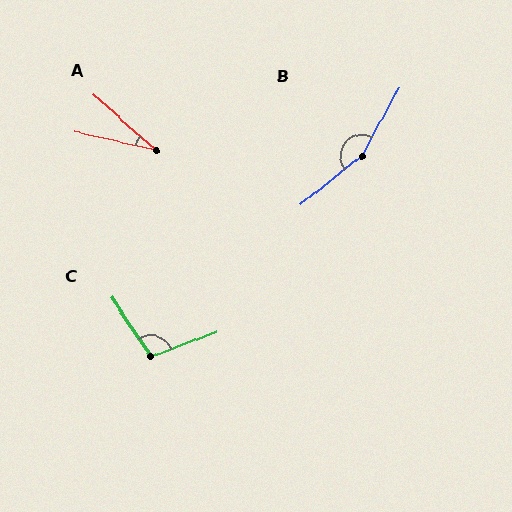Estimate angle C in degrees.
Approximately 103 degrees.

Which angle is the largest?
B, at approximately 157 degrees.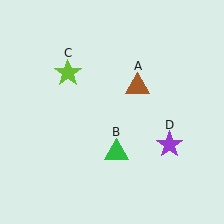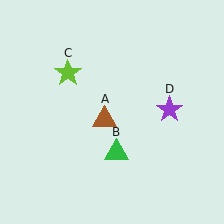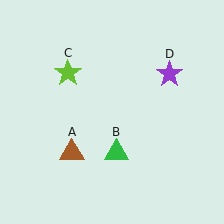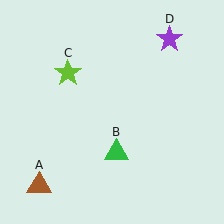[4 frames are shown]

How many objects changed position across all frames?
2 objects changed position: brown triangle (object A), purple star (object D).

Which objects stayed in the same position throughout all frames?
Green triangle (object B) and lime star (object C) remained stationary.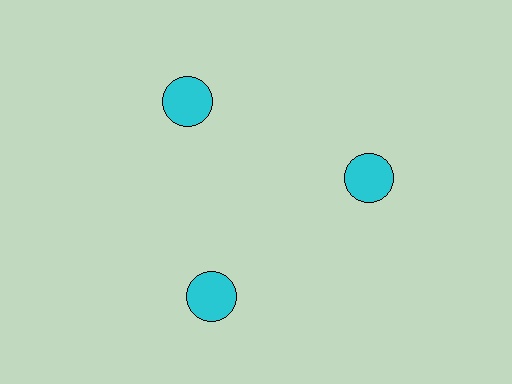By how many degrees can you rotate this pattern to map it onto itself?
The pattern maps onto itself every 120 degrees of rotation.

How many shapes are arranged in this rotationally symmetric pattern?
There are 3 shapes, arranged in 3 groups of 1.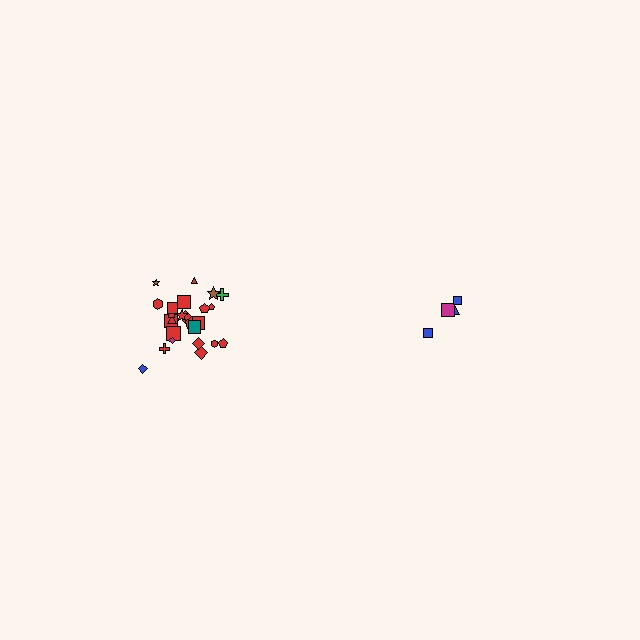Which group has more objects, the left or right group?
The left group.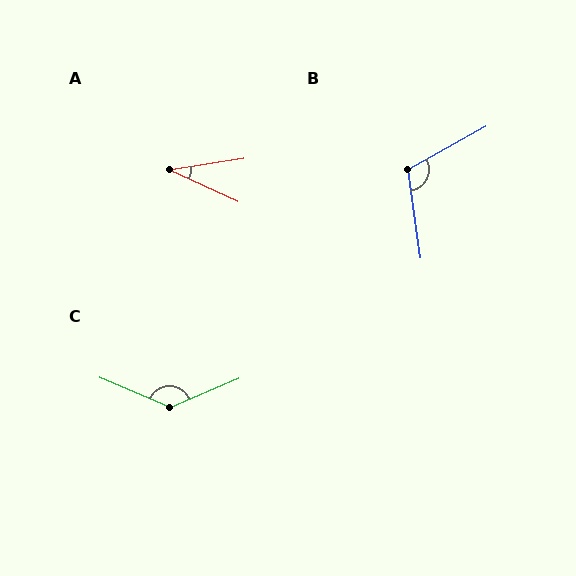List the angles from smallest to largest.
A (34°), B (111°), C (133°).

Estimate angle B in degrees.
Approximately 111 degrees.